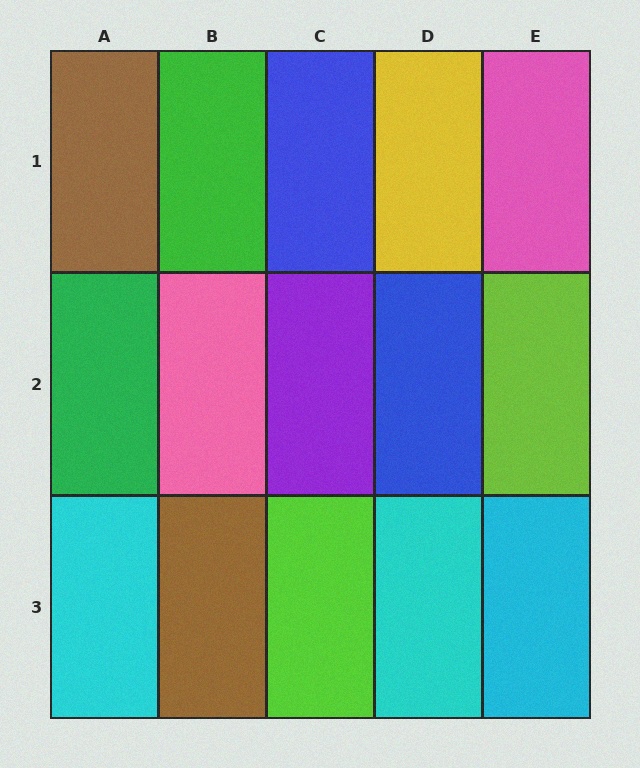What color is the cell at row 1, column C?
Blue.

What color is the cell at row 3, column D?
Cyan.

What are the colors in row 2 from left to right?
Green, pink, purple, blue, lime.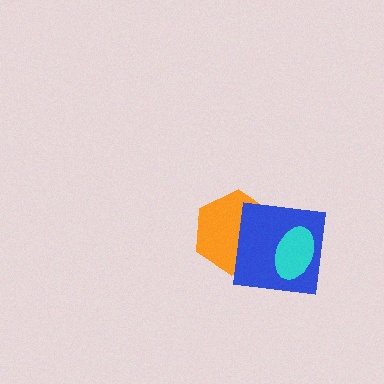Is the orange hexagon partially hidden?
Yes, it is partially covered by another shape.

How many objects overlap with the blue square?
2 objects overlap with the blue square.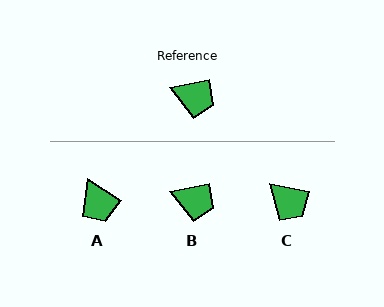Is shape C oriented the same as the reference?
No, it is off by about 24 degrees.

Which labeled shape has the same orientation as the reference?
B.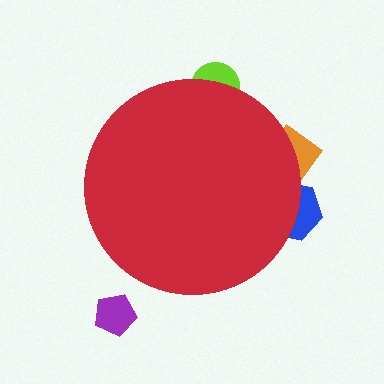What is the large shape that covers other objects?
A red circle.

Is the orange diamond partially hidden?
Yes, the orange diamond is partially hidden behind the red circle.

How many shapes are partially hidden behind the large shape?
3 shapes are partially hidden.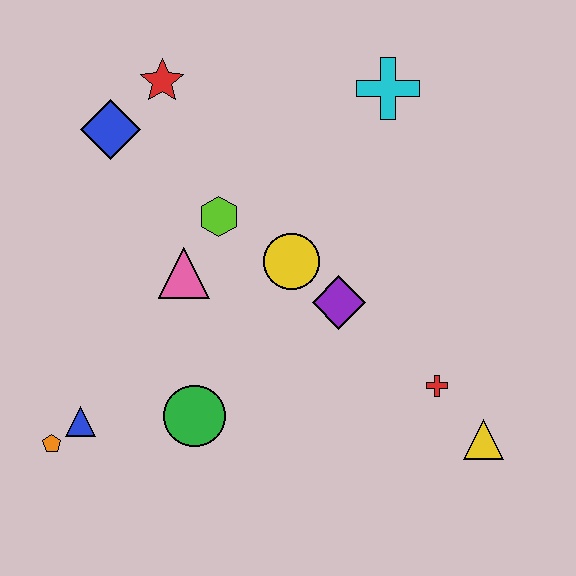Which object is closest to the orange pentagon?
The blue triangle is closest to the orange pentagon.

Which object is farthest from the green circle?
The cyan cross is farthest from the green circle.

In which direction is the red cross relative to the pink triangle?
The red cross is to the right of the pink triangle.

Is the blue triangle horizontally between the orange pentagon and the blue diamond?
Yes